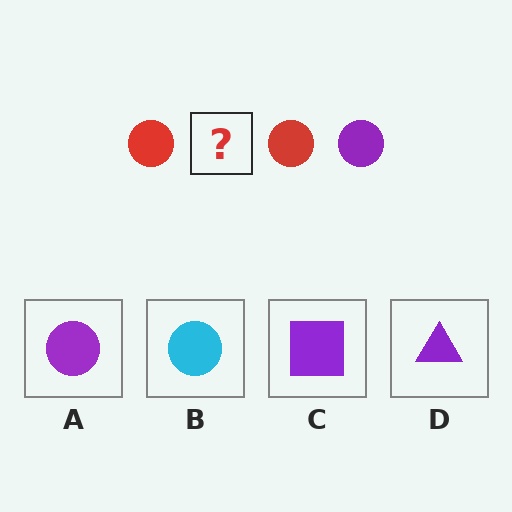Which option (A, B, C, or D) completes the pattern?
A.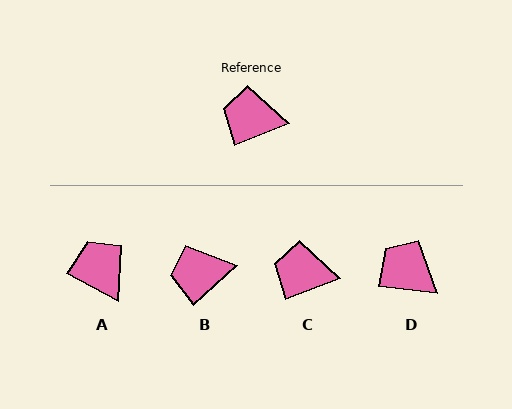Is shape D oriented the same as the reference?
No, it is off by about 29 degrees.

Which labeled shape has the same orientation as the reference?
C.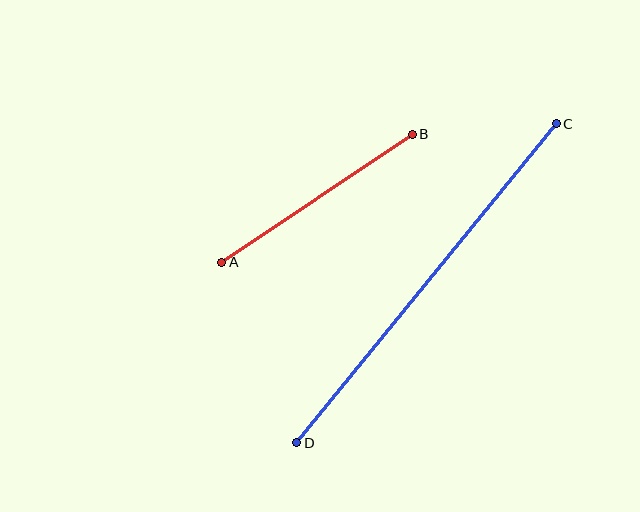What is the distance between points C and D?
The distance is approximately 411 pixels.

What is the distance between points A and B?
The distance is approximately 230 pixels.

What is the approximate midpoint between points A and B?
The midpoint is at approximately (317, 198) pixels.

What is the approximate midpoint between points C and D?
The midpoint is at approximately (427, 283) pixels.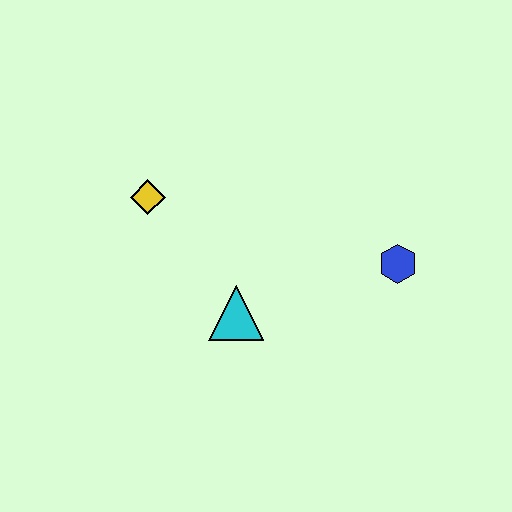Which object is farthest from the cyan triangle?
The blue hexagon is farthest from the cyan triangle.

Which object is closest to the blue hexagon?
The cyan triangle is closest to the blue hexagon.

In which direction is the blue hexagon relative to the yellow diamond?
The blue hexagon is to the right of the yellow diamond.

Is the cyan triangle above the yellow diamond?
No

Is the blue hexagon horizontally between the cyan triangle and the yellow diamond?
No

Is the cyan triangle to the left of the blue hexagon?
Yes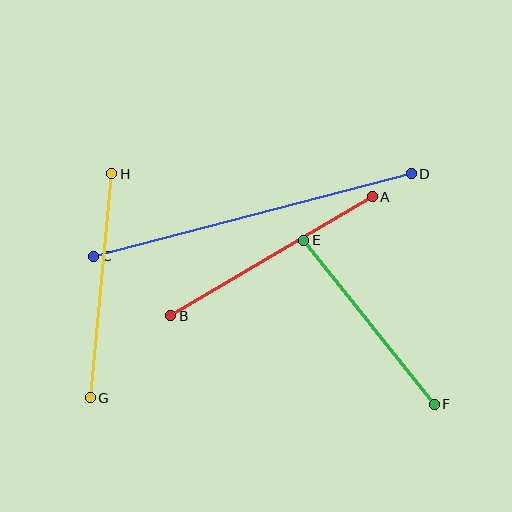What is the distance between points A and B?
The distance is approximately 234 pixels.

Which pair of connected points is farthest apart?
Points C and D are farthest apart.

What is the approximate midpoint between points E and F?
The midpoint is at approximately (369, 322) pixels.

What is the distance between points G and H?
The distance is approximately 225 pixels.